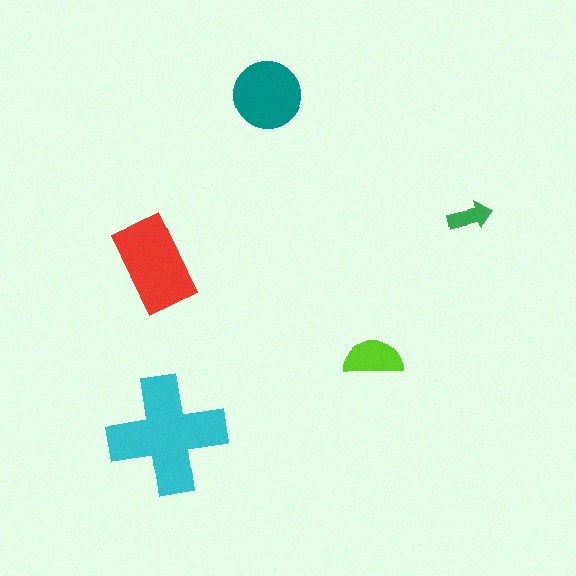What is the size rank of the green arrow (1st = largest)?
5th.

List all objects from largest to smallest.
The cyan cross, the red rectangle, the teal circle, the lime semicircle, the green arrow.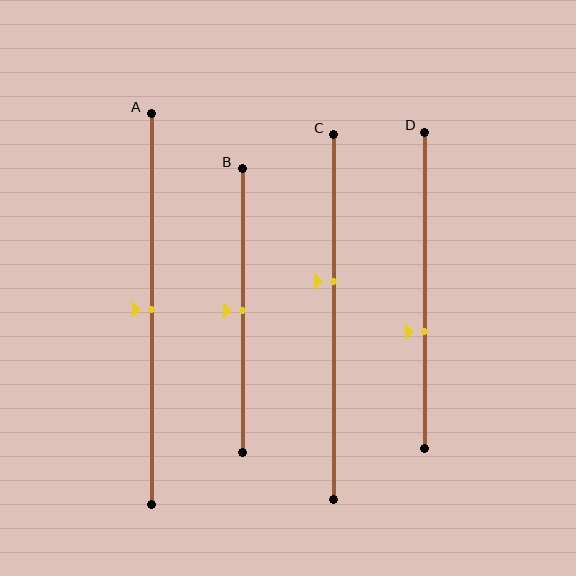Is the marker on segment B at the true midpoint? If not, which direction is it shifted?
Yes, the marker on segment B is at the true midpoint.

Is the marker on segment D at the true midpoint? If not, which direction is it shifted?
No, the marker on segment D is shifted downward by about 13% of the segment length.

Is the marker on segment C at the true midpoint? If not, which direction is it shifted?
No, the marker on segment C is shifted upward by about 10% of the segment length.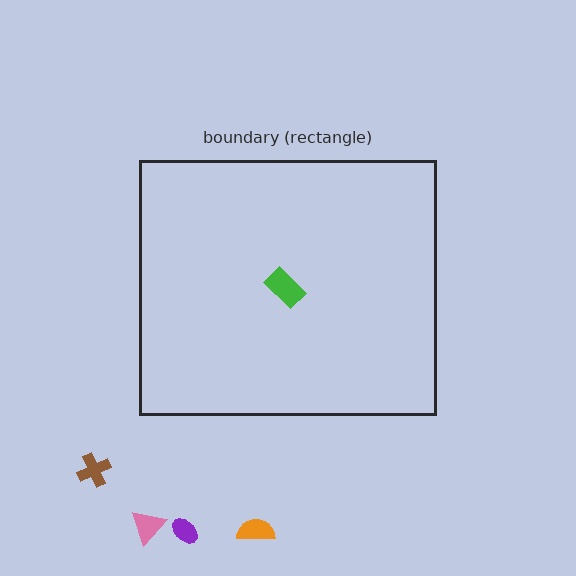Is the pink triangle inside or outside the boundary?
Outside.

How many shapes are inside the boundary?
1 inside, 4 outside.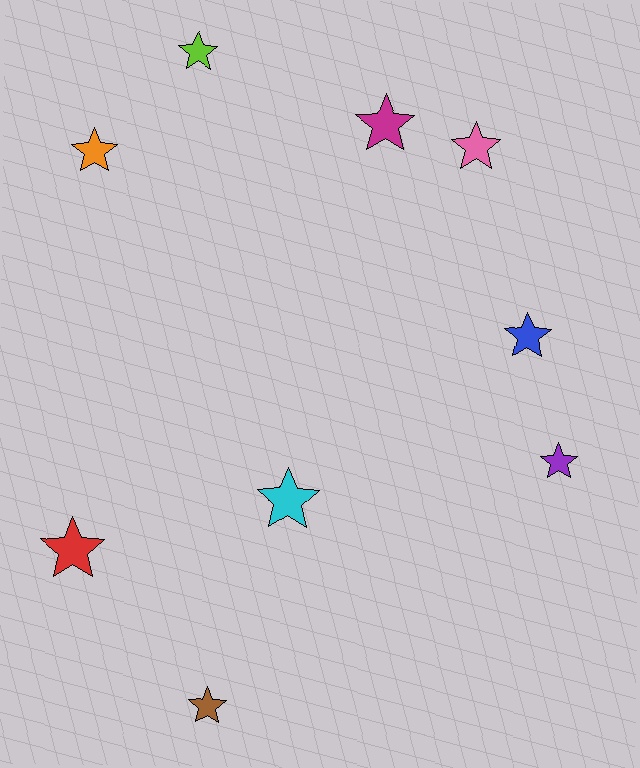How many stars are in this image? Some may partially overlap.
There are 9 stars.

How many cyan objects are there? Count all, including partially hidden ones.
There is 1 cyan object.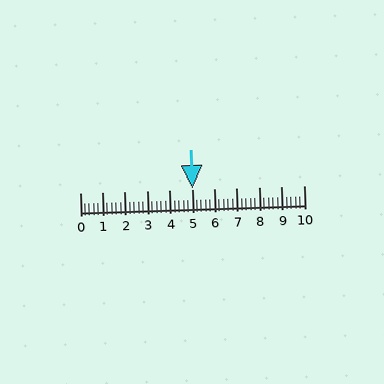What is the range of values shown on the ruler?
The ruler shows values from 0 to 10.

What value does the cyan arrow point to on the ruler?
The cyan arrow points to approximately 5.0.